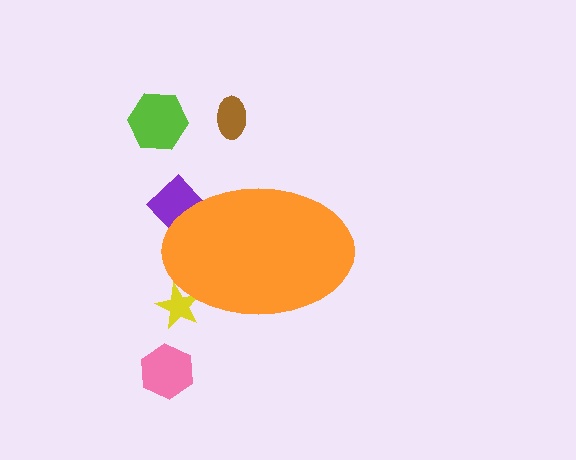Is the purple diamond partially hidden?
Yes, the purple diamond is partially hidden behind the orange ellipse.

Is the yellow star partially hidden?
Yes, the yellow star is partially hidden behind the orange ellipse.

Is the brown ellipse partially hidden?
No, the brown ellipse is fully visible.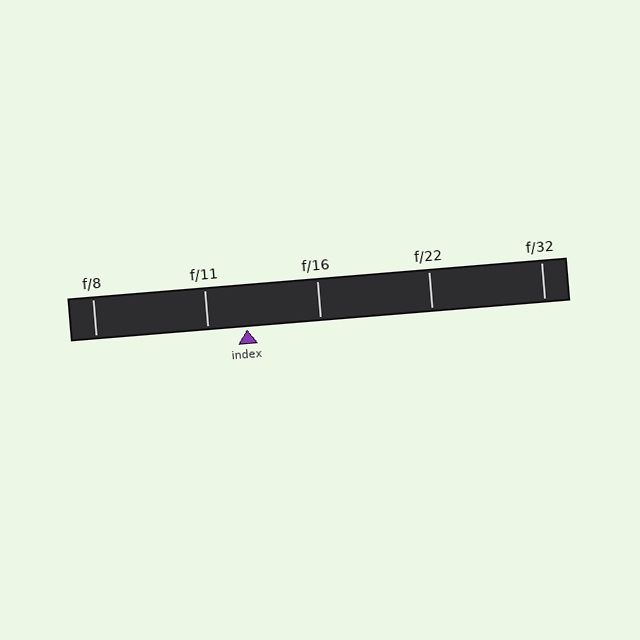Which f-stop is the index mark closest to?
The index mark is closest to f/11.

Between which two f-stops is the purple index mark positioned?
The index mark is between f/11 and f/16.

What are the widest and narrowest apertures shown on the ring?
The widest aperture shown is f/8 and the narrowest is f/32.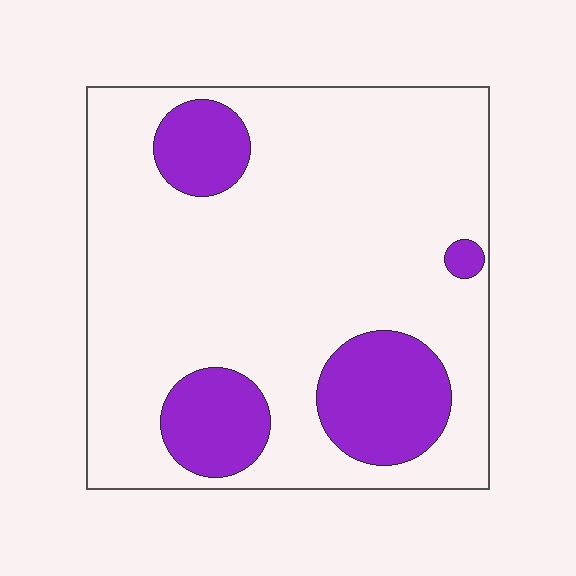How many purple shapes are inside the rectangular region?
4.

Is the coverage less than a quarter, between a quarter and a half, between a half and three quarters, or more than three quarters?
Less than a quarter.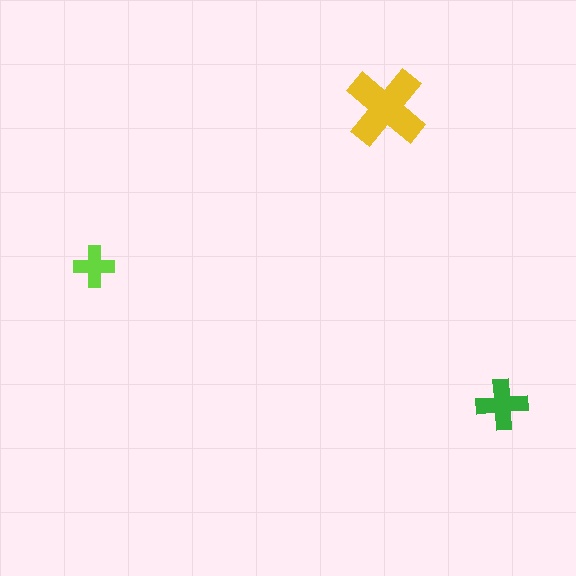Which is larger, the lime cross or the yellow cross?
The yellow one.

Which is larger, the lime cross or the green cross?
The green one.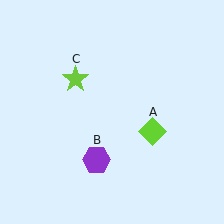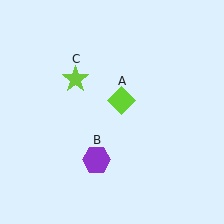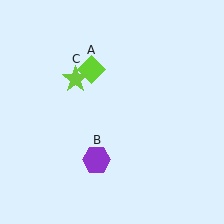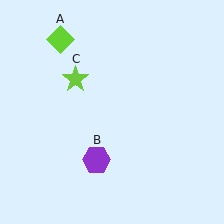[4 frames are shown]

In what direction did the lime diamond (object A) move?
The lime diamond (object A) moved up and to the left.